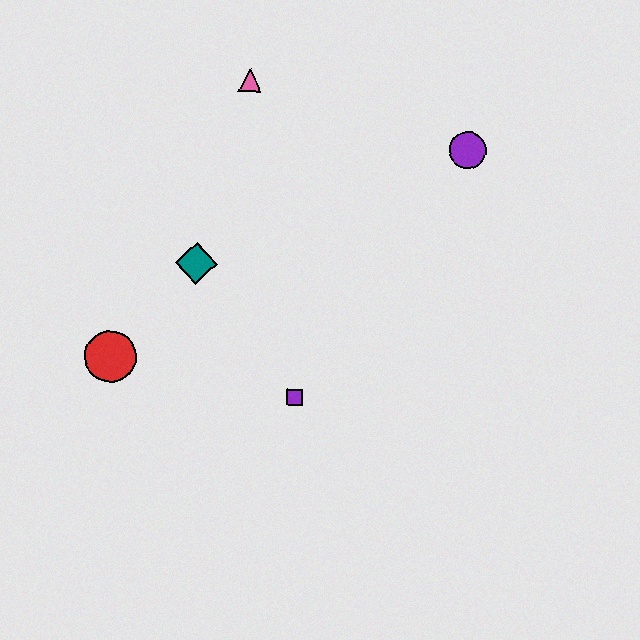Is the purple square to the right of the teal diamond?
Yes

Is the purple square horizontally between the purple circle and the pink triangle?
Yes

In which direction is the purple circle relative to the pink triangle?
The purple circle is to the right of the pink triangle.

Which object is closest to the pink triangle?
The teal diamond is closest to the pink triangle.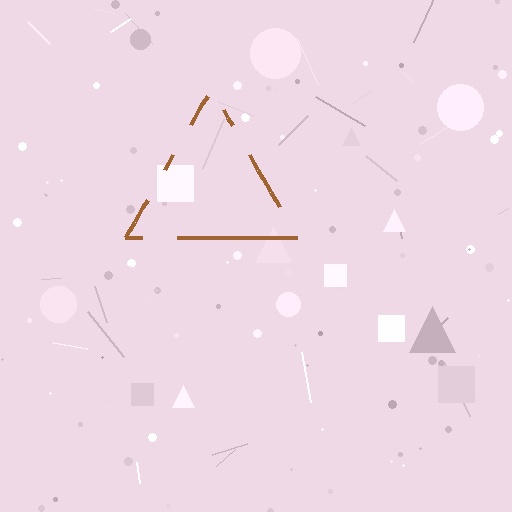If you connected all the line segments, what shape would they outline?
They would outline a triangle.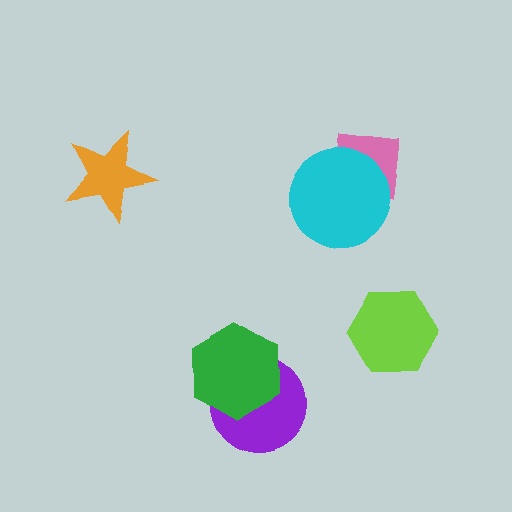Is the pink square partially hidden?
Yes, it is partially covered by another shape.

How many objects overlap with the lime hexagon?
0 objects overlap with the lime hexagon.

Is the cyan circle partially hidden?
No, no other shape covers it.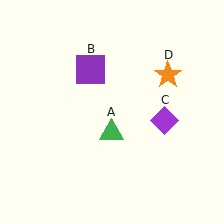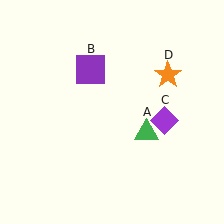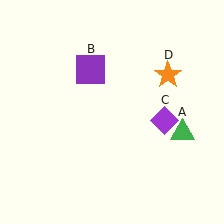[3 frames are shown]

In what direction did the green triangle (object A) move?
The green triangle (object A) moved right.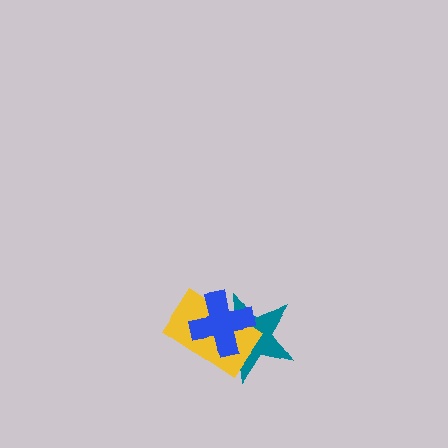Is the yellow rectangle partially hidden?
Yes, it is partially covered by another shape.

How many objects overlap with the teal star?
2 objects overlap with the teal star.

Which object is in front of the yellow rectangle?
The blue cross is in front of the yellow rectangle.